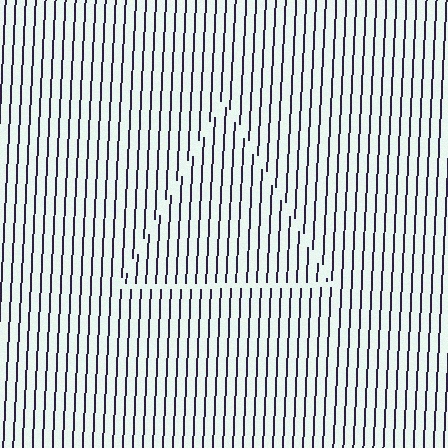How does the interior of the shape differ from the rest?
The interior of the shape contains the same grating, shifted by half a period — the contour is defined by the phase discontinuity where line-ends from the inner and outer gratings abut.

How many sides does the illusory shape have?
3 sides — the line-ends trace a triangle.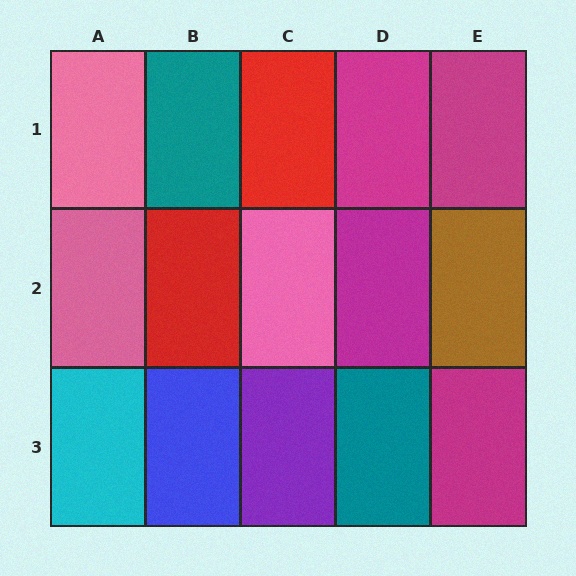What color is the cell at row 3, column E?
Magenta.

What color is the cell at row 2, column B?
Red.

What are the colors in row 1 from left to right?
Pink, teal, red, magenta, magenta.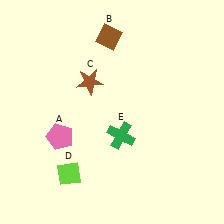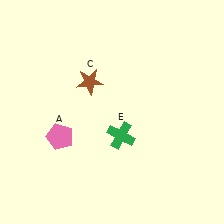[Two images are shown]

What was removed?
The brown diamond (B), the lime diamond (D) were removed in Image 2.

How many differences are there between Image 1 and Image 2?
There are 2 differences between the two images.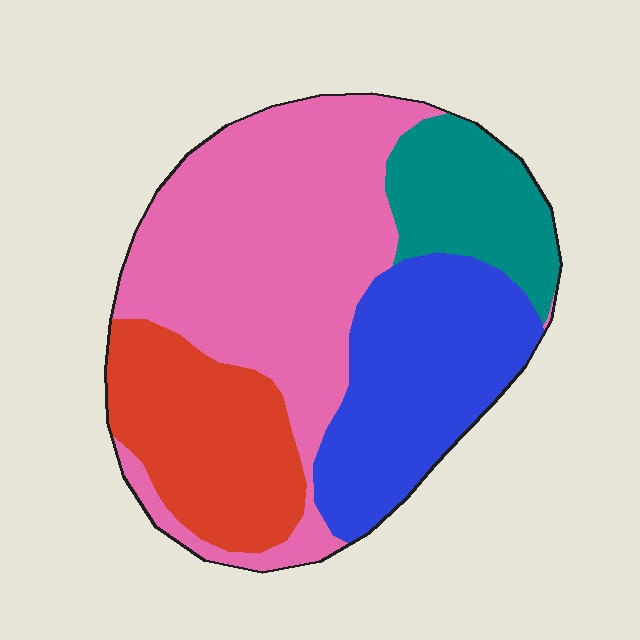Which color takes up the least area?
Teal, at roughly 15%.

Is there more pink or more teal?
Pink.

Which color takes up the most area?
Pink, at roughly 45%.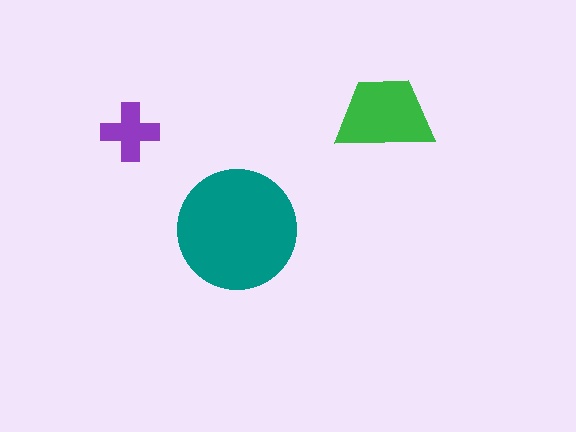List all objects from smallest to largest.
The purple cross, the green trapezoid, the teal circle.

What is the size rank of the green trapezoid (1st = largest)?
2nd.